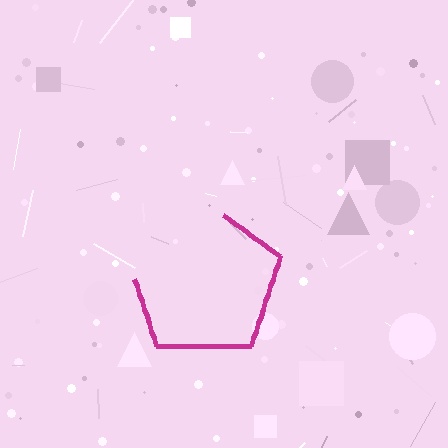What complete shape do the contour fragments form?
The contour fragments form a pentagon.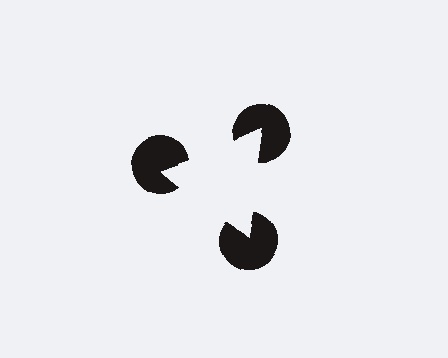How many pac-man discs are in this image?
There are 3 — one at each vertex of the illusory triangle.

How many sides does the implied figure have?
3 sides.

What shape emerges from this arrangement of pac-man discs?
An illusory triangle — its edges are inferred from the aligned wedge cuts in the pac-man discs, not physically drawn.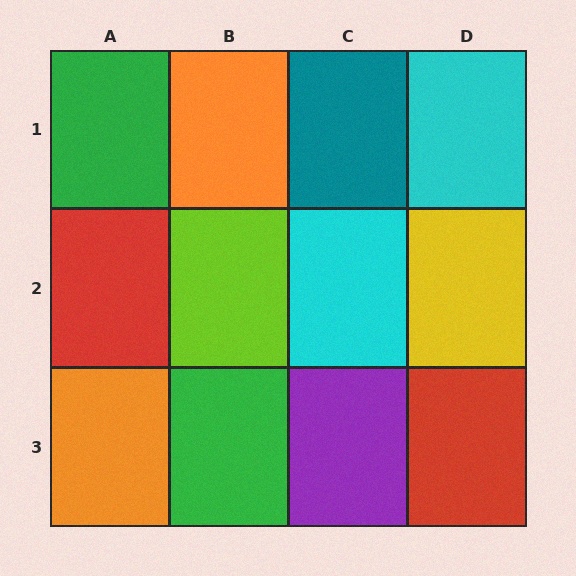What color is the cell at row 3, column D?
Red.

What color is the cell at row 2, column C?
Cyan.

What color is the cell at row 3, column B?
Green.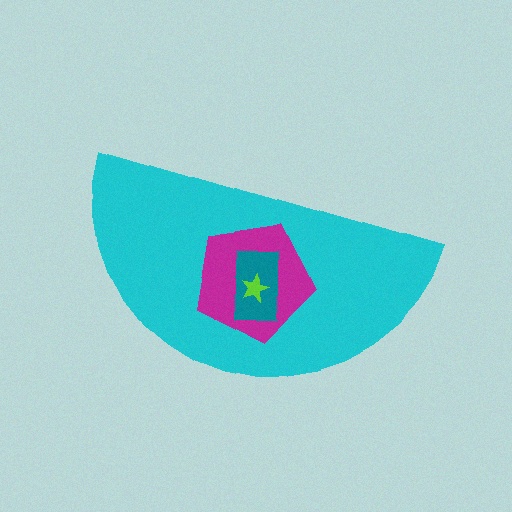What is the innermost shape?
The lime star.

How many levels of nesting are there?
4.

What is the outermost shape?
The cyan semicircle.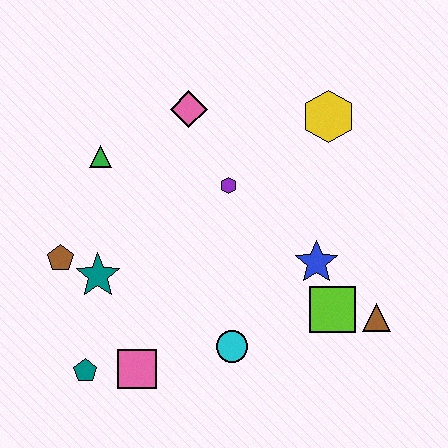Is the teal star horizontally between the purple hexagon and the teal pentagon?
Yes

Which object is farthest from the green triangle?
The brown triangle is farthest from the green triangle.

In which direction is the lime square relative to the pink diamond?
The lime square is below the pink diamond.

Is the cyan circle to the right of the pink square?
Yes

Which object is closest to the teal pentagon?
The pink square is closest to the teal pentagon.